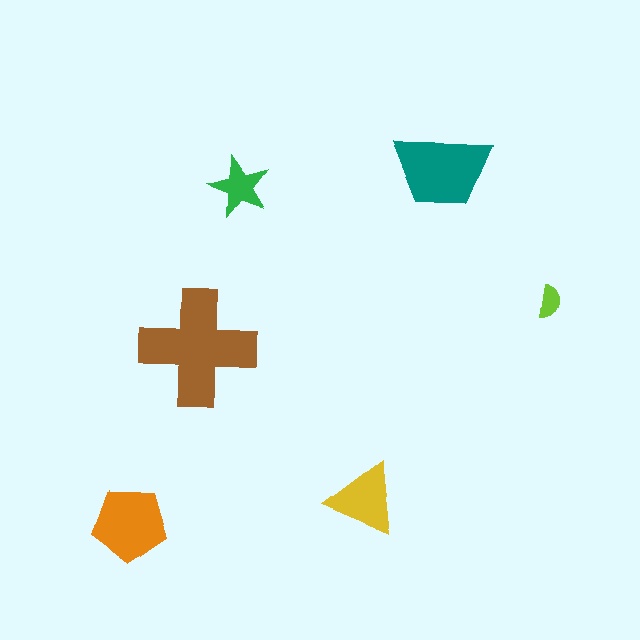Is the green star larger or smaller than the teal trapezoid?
Smaller.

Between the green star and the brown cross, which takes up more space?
The brown cross.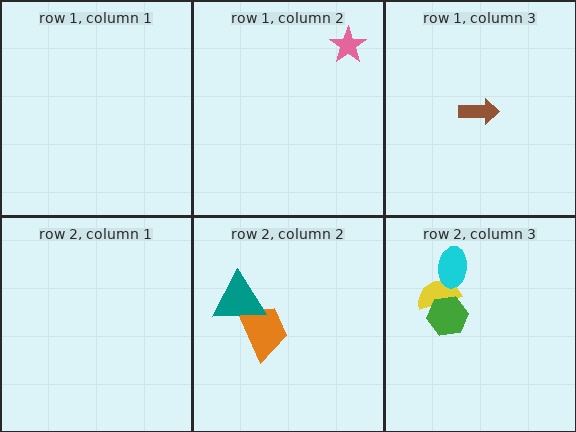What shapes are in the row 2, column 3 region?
The yellow semicircle, the green hexagon, the cyan ellipse.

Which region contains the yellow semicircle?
The row 2, column 3 region.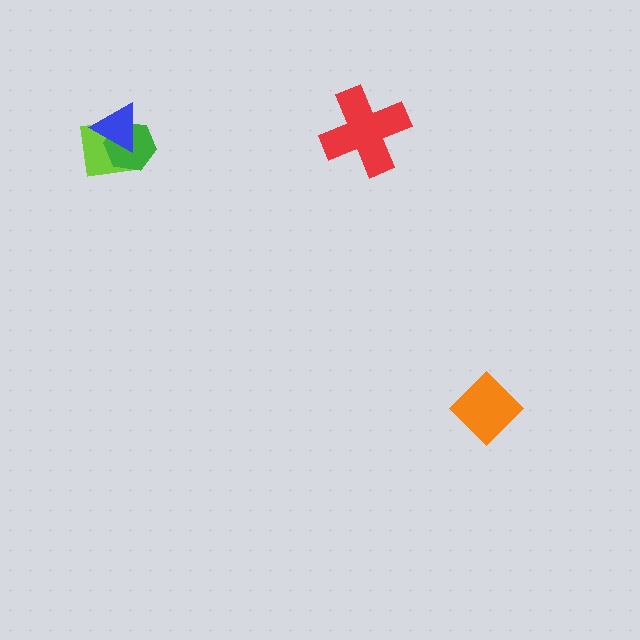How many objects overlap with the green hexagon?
2 objects overlap with the green hexagon.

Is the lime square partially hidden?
Yes, it is partially covered by another shape.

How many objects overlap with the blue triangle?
2 objects overlap with the blue triangle.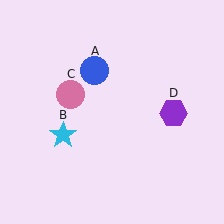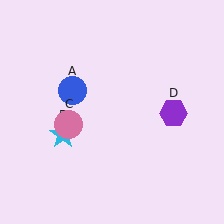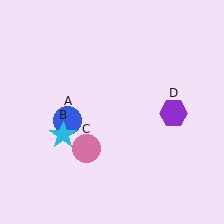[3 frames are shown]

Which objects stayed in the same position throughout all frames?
Cyan star (object B) and purple hexagon (object D) remained stationary.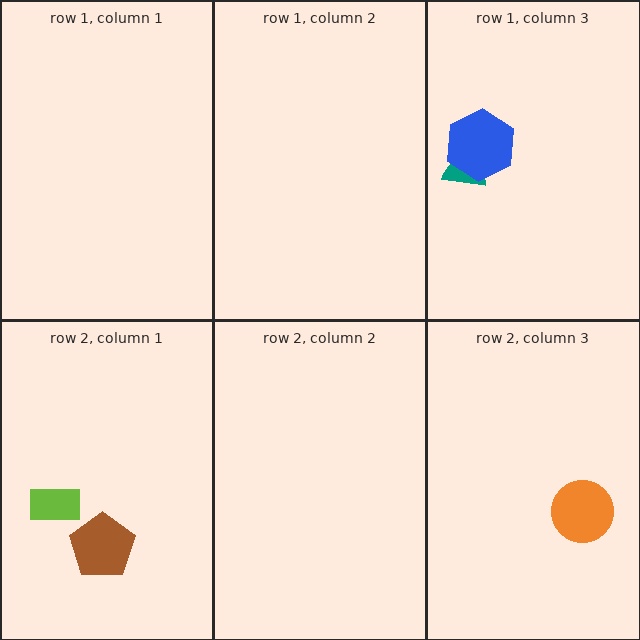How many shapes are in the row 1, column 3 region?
2.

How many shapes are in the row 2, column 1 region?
2.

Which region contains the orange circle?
The row 2, column 3 region.